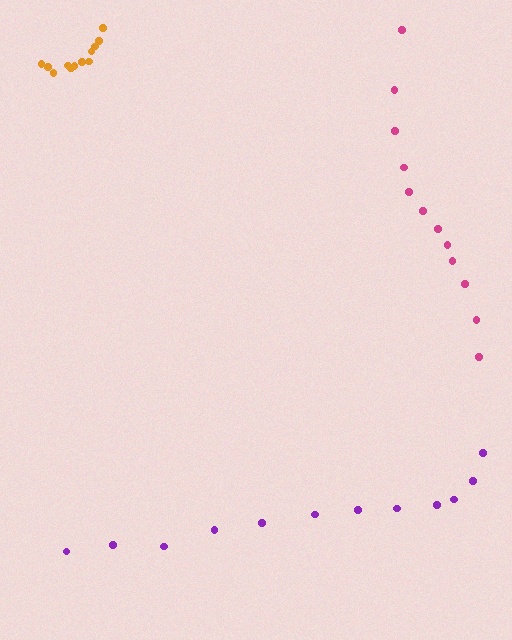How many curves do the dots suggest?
There are 3 distinct paths.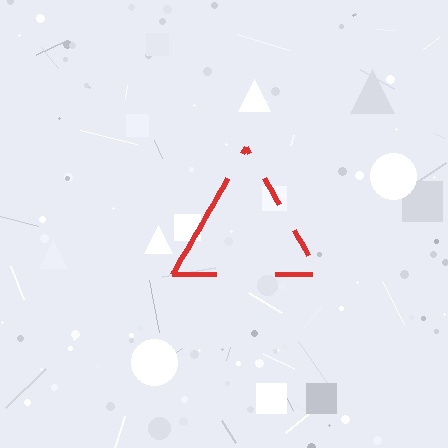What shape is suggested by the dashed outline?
The dashed outline suggests a triangle.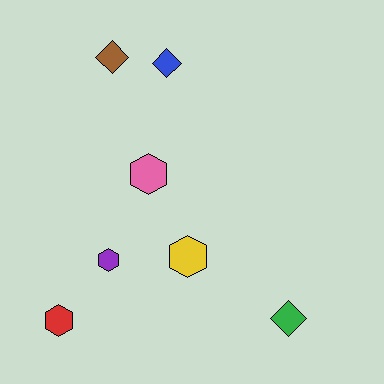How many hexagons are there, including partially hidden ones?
There are 4 hexagons.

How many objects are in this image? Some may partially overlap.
There are 7 objects.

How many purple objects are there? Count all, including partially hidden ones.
There is 1 purple object.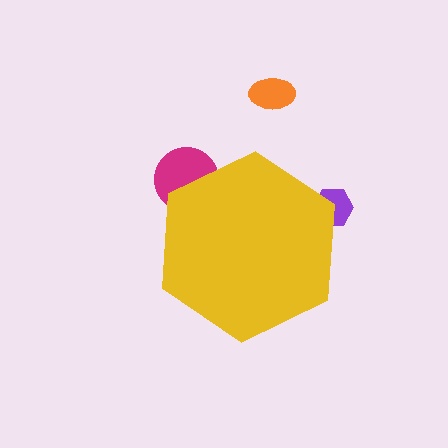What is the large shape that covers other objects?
A yellow hexagon.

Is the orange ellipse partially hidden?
No, the orange ellipse is fully visible.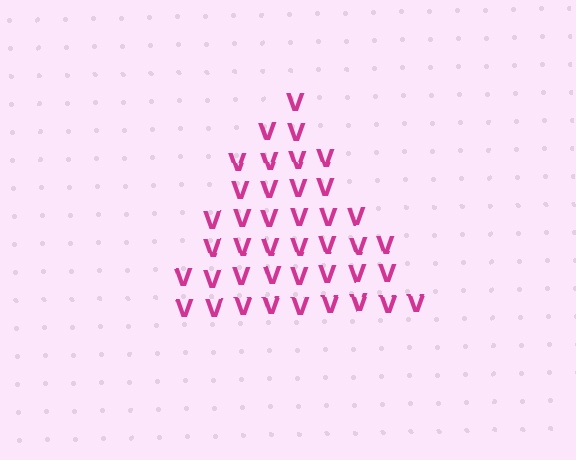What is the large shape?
The large shape is a triangle.